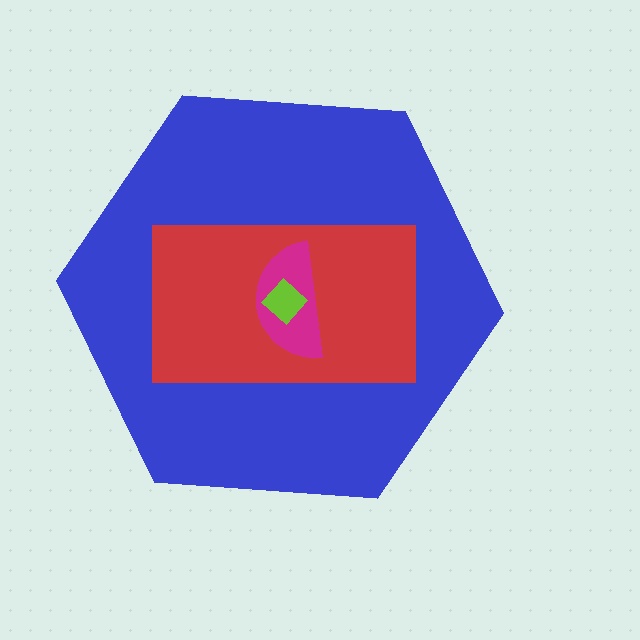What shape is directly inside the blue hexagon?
The red rectangle.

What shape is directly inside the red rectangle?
The magenta semicircle.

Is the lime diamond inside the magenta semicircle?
Yes.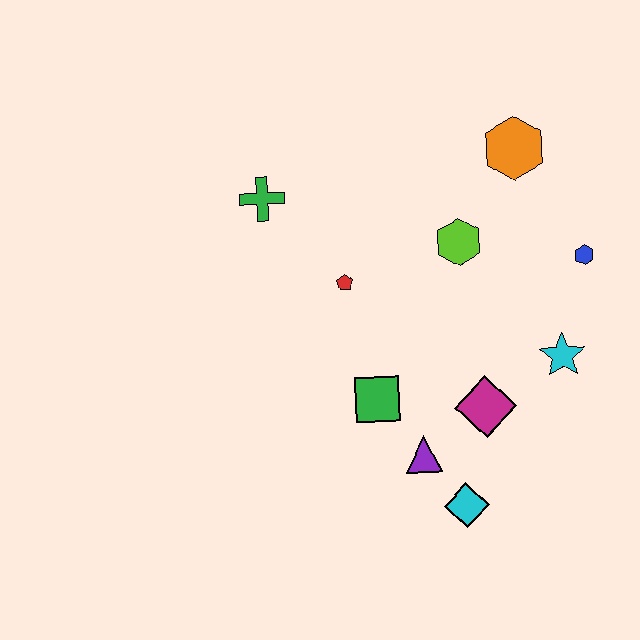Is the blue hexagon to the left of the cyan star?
No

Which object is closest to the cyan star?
The magenta diamond is closest to the cyan star.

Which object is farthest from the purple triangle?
The orange hexagon is farthest from the purple triangle.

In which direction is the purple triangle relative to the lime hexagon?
The purple triangle is below the lime hexagon.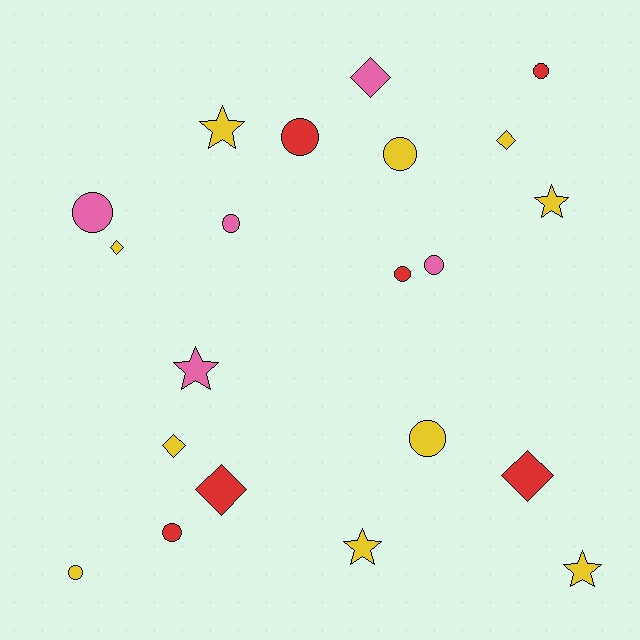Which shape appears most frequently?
Circle, with 10 objects.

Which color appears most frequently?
Yellow, with 10 objects.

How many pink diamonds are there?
There is 1 pink diamond.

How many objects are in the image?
There are 21 objects.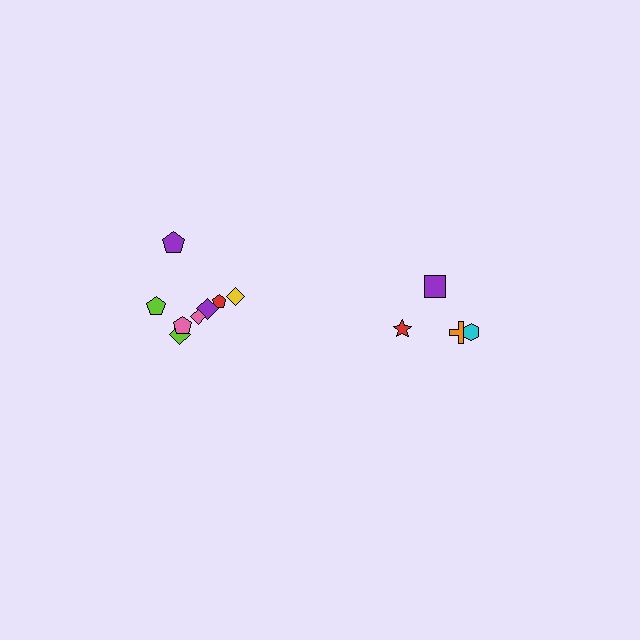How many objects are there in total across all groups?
There are 12 objects.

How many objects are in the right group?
There are 4 objects.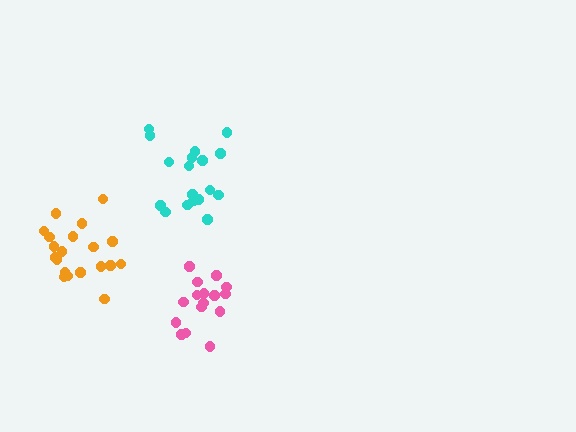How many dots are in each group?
Group 1: 18 dots, Group 2: 20 dots, Group 3: 16 dots (54 total).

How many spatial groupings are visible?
There are 3 spatial groupings.